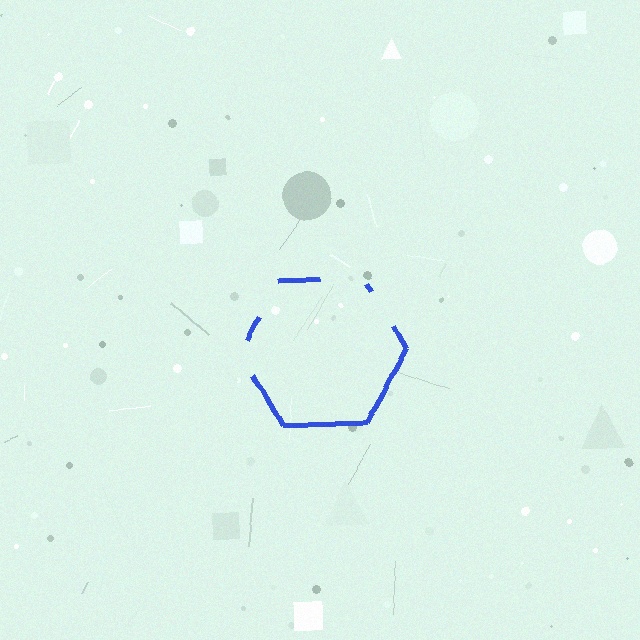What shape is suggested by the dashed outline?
The dashed outline suggests a hexagon.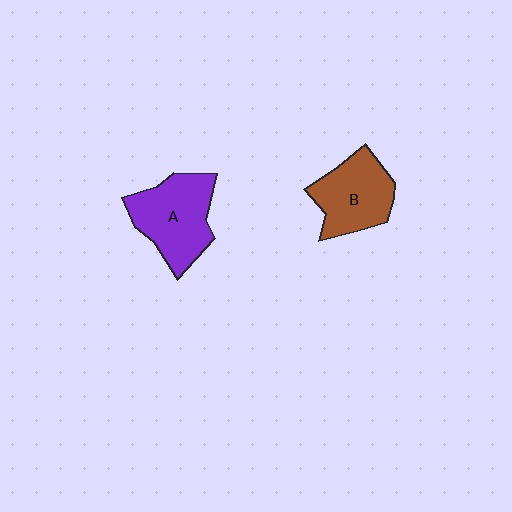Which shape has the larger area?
Shape A (purple).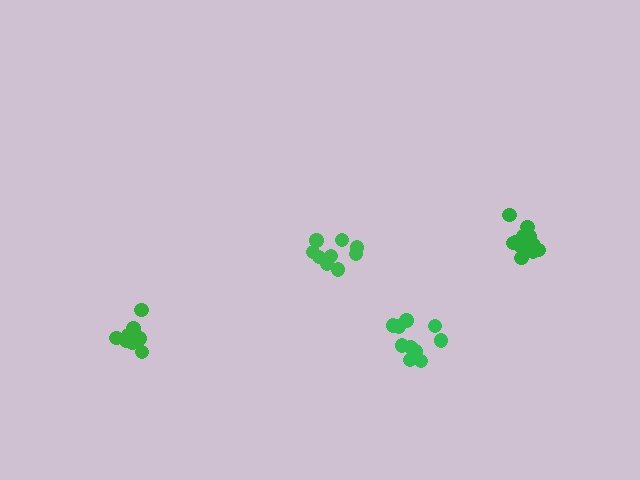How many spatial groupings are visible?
There are 4 spatial groupings.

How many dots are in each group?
Group 1: 13 dots, Group 2: 9 dots, Group 3: 10 dots, Group 4: 12 dots (44 total).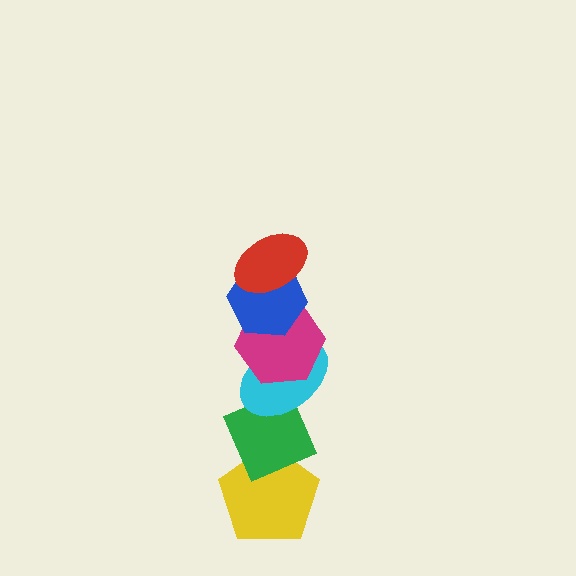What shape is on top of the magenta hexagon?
The blue hexagon is on top of the magenta hexagon.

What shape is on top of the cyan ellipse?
The magenta hexagon is on top of the cyan ellipse.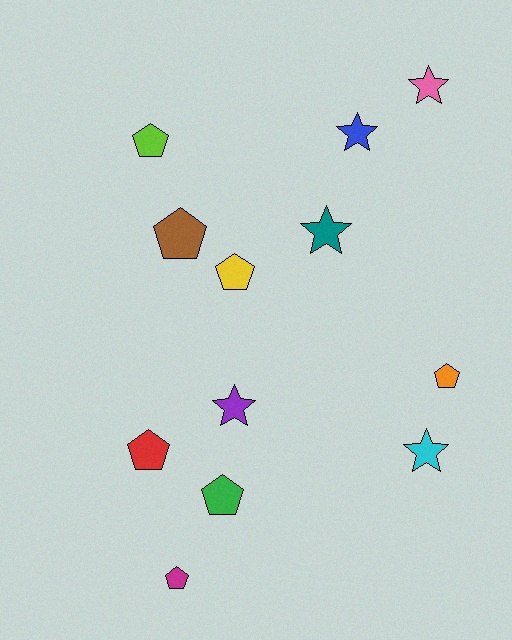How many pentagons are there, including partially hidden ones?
There are 7 pentagons.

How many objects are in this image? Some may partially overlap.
There are 12 objects.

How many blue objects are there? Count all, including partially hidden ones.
There is 1 blue object.